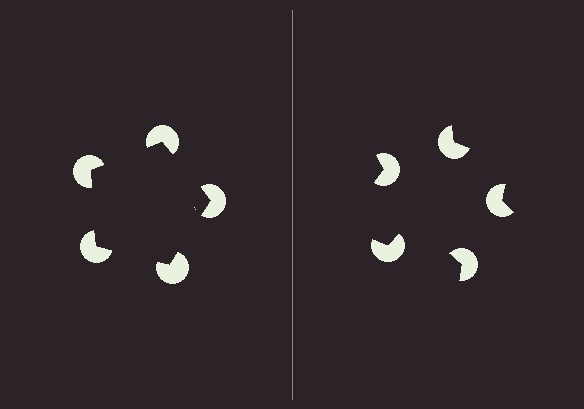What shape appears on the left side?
An illusory pentagon.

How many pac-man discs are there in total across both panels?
10 — 5 on each side.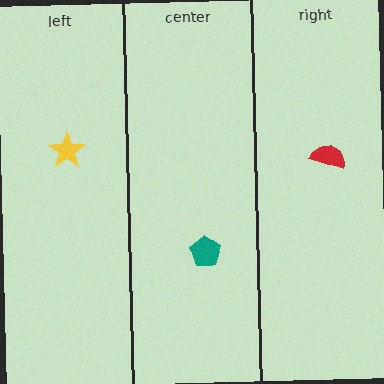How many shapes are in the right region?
1.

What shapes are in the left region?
The yellow star.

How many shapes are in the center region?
1.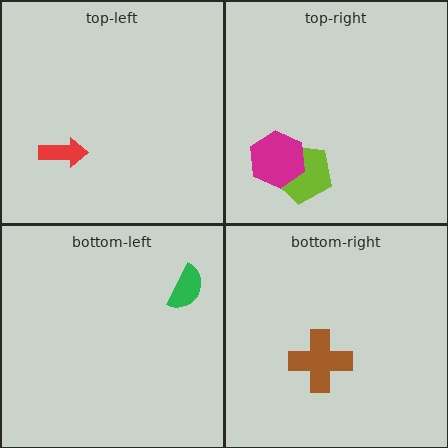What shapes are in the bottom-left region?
The green semicircle.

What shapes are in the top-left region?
The red arrow.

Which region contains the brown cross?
The bottom-right region.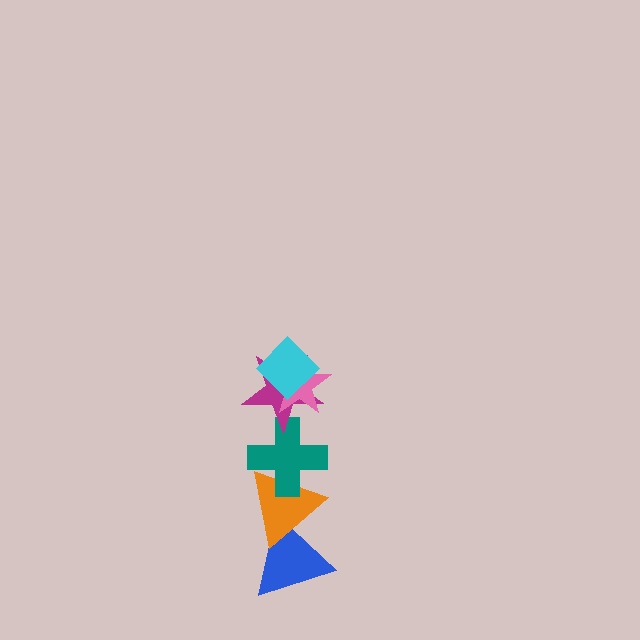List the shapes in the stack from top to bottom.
From top to bottom: the cyan diamond, the pink star, the magenta star, the teal cross, the orange triangle, the blue triangle.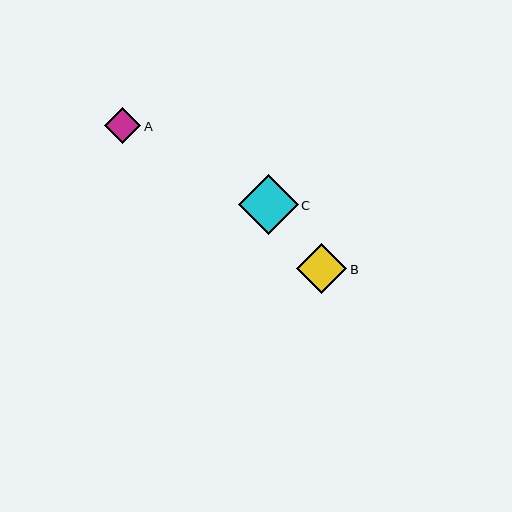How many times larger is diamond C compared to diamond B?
Diamond C is approximately 1.2 times the size of diamond B.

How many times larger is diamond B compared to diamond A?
Diamond B is approximately 1.4 times the size of diamond A.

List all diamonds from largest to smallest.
From largest to smallest: C, B, A.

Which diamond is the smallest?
Diamond A is the smallest with a size of approximately 36 pixels.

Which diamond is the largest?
Diamond C is the largest with a size of approximately 60 pixels.